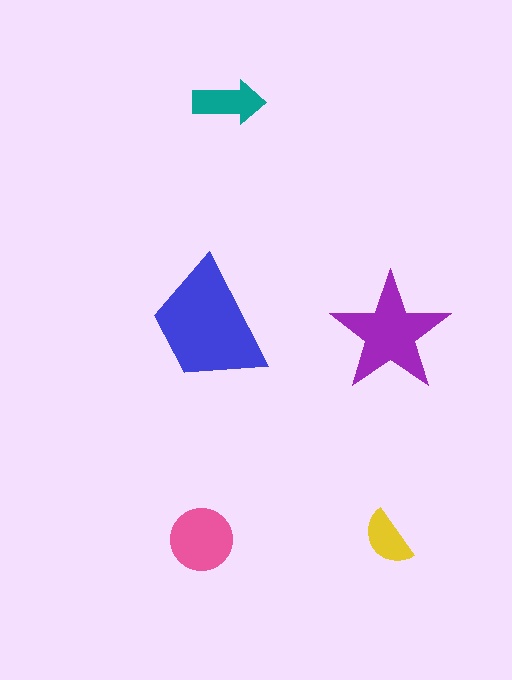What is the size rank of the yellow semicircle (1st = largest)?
5th.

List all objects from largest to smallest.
The blue trapezoid, the purple star, the pink circle, the teal arrow, the yellow semicircle.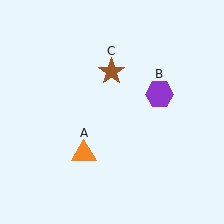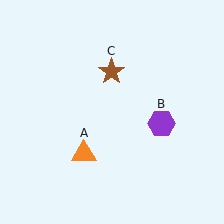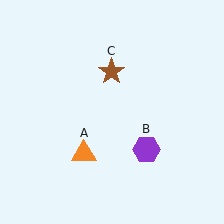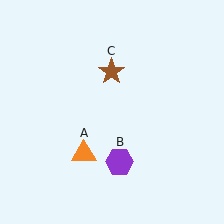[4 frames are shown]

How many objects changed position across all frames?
1 object changed position: purple hexagon (object B).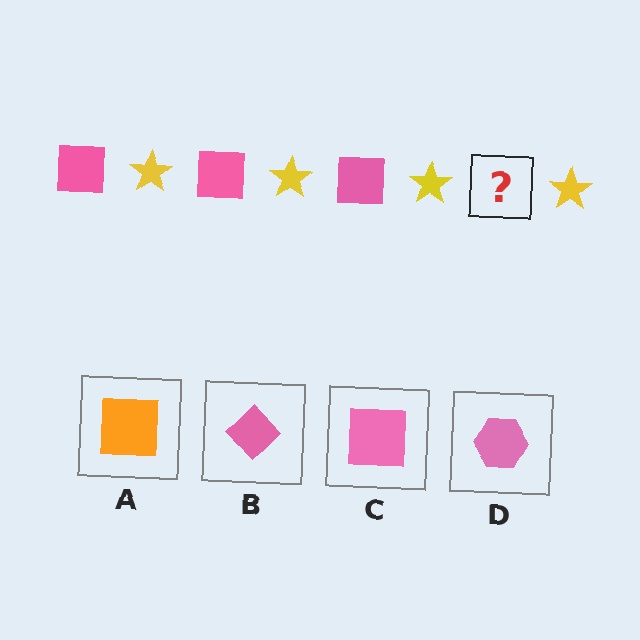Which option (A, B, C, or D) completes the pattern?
C.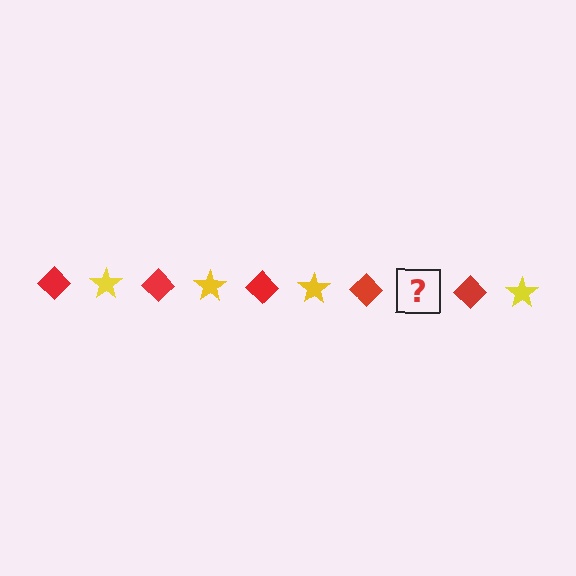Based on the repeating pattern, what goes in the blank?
The blank should be a yellow star.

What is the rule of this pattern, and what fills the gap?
The rule is that the pattern alternates between red diamond and yellow star. The gap should be filled with a yellow star.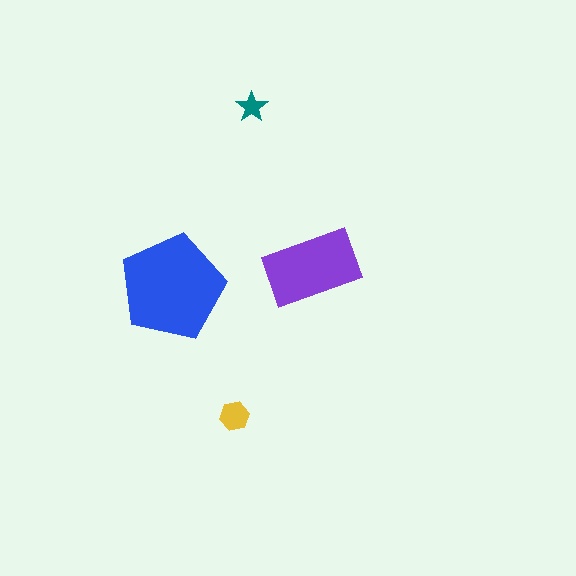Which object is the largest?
The blue pentagon.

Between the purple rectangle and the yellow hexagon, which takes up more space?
The purple rectangle.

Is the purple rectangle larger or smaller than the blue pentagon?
Smaller.